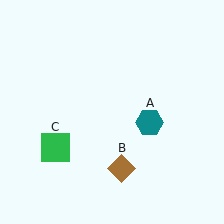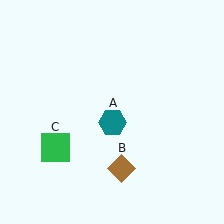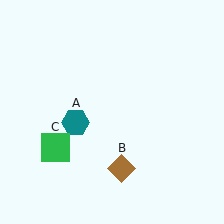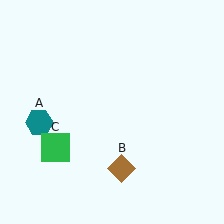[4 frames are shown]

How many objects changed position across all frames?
1 object changed position: teal hexagon (object A).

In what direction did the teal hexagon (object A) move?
The teal hexagon (object A) moved left.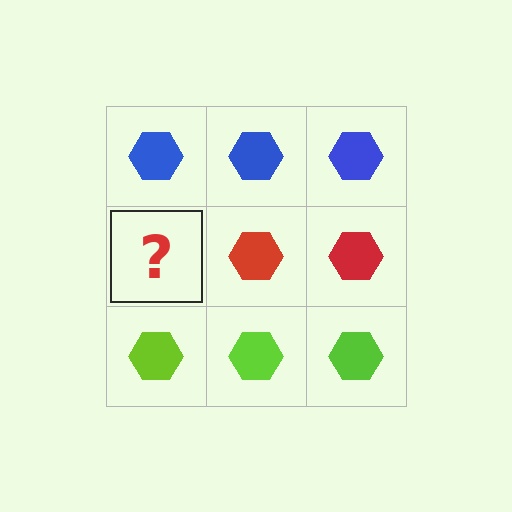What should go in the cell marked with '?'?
The missing cell should contain a red hexagon.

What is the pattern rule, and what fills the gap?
The rule is that each row has a consistent color. The gap should be filled with a red hexagon.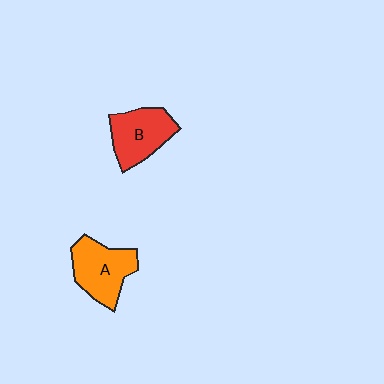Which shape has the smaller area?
Shape B (red).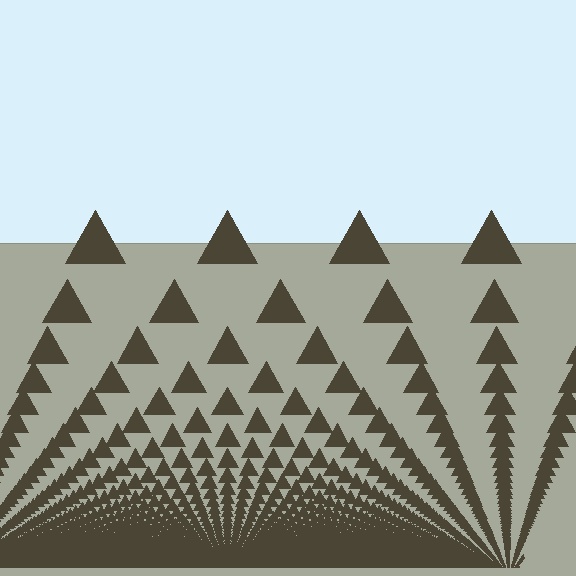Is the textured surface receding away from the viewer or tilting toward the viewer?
The surface appears to tilt toward the viewer. Texture elements get larger and sparser toward the top.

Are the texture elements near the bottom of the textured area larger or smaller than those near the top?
Smaller. The gradient is inverted — elements near the bottom are smaller and denser.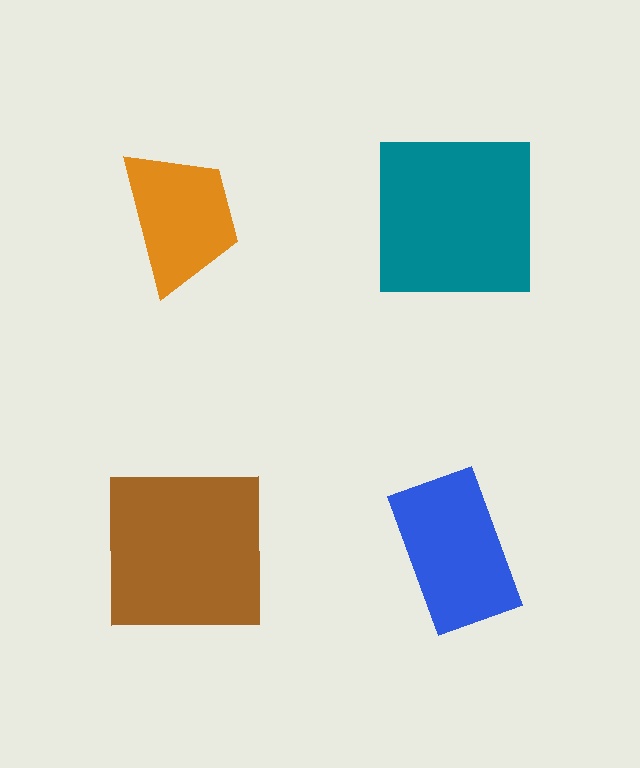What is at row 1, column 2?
A teal square.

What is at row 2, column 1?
A brown square.